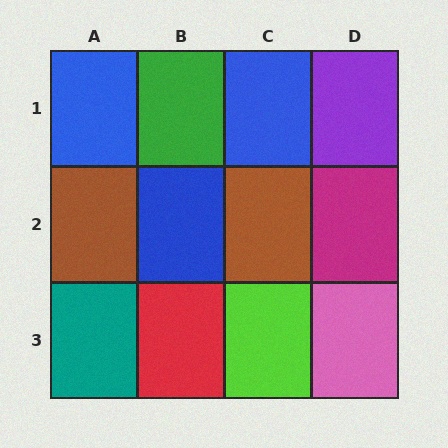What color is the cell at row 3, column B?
Red.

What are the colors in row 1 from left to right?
Blue, green, blue, purple.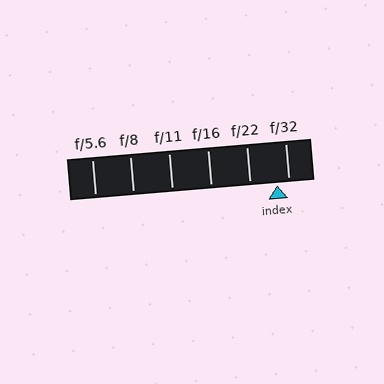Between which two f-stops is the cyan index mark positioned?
The index mark is between f/22 and f/32.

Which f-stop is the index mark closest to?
The index mark is closest to f/32.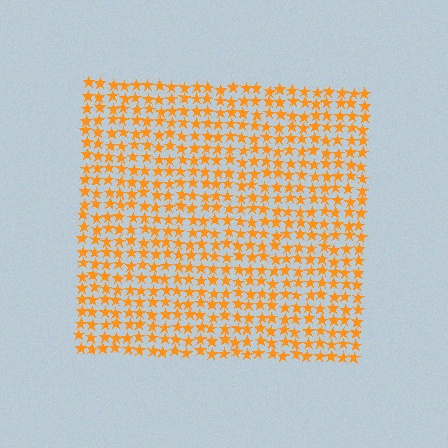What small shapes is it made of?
It is made of small stars.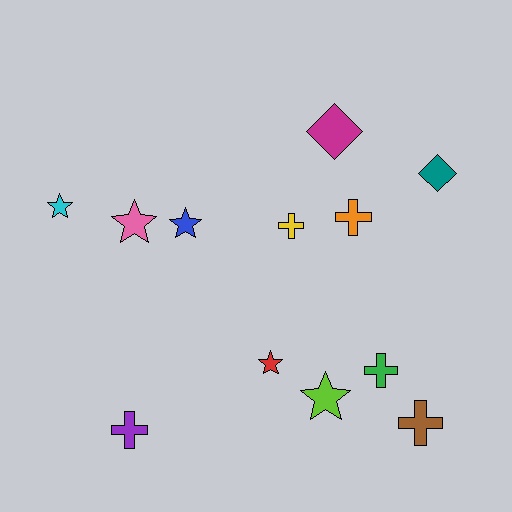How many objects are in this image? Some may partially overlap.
There are 12 objects.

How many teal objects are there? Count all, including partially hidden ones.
There is 1 teal object.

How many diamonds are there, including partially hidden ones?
There are 2 diamonds.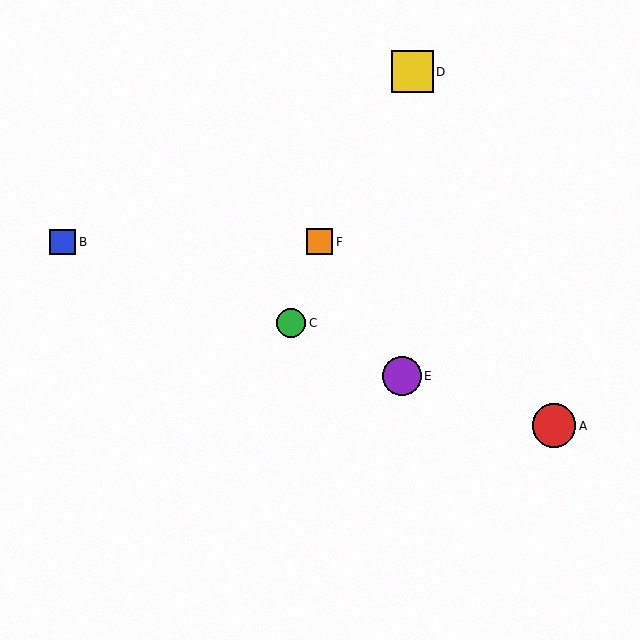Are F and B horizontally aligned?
Yes, both are at y≈242.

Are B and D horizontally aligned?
No, B is at y≈242 and D is at y≈72.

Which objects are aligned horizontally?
Objects B, F are aligned horizontally.